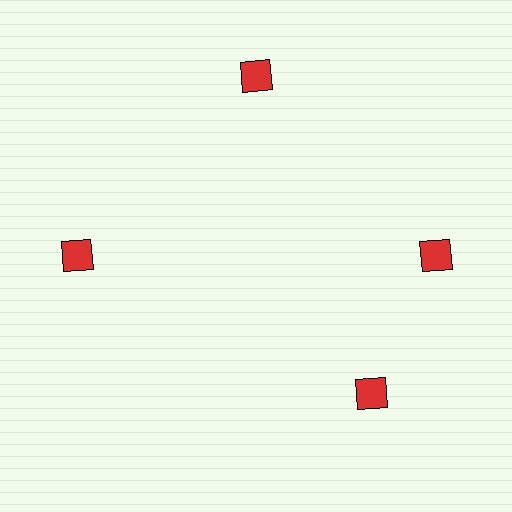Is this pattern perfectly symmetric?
No. The 4 red diamonds are arranged in a ring, but one element near the 6 o'clock position is rotated out of alignment along the ring, breaking the 4-fold rotational symmetry.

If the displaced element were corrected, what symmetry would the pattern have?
It would have 4-fold rotational symmetry — the pattern would map onto itself every 90 degrees.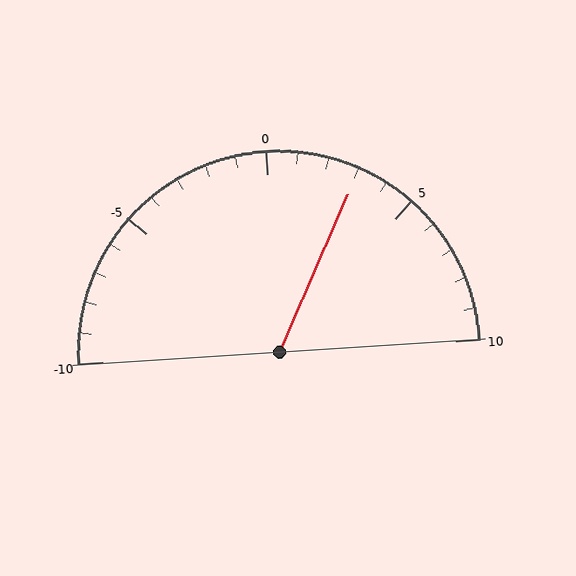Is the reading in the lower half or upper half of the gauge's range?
The reading is in the upper half of the range (-10 to 10).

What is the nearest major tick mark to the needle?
The nearest major tick mark is 5.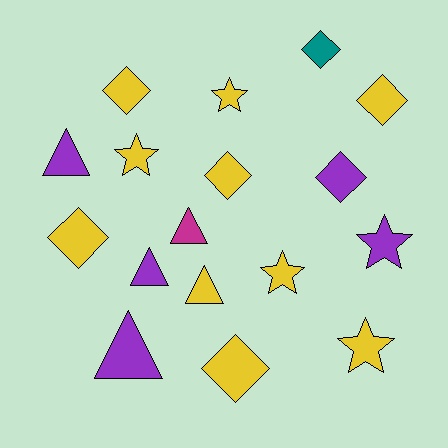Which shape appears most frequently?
Diamond, with 7 objects.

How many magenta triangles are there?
There is 1 magenta triangle.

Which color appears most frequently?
Yellow, with 10 objects.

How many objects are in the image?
There are 17 objects.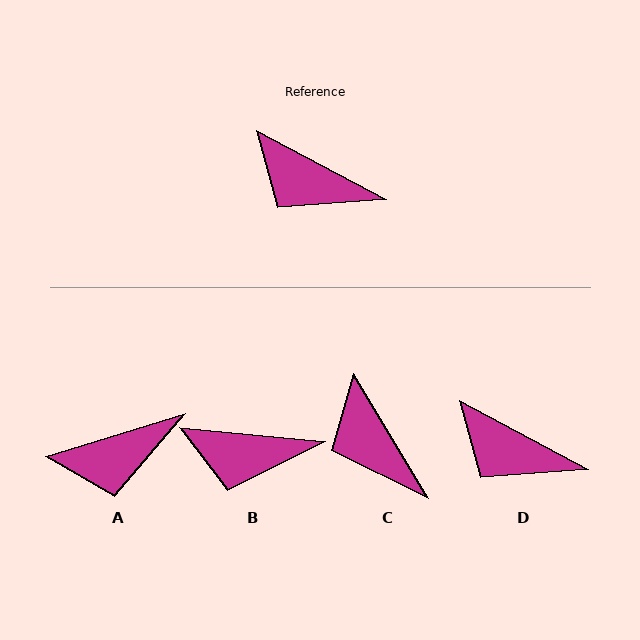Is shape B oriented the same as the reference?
No, it is off by about 22 degrees.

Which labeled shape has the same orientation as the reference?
D.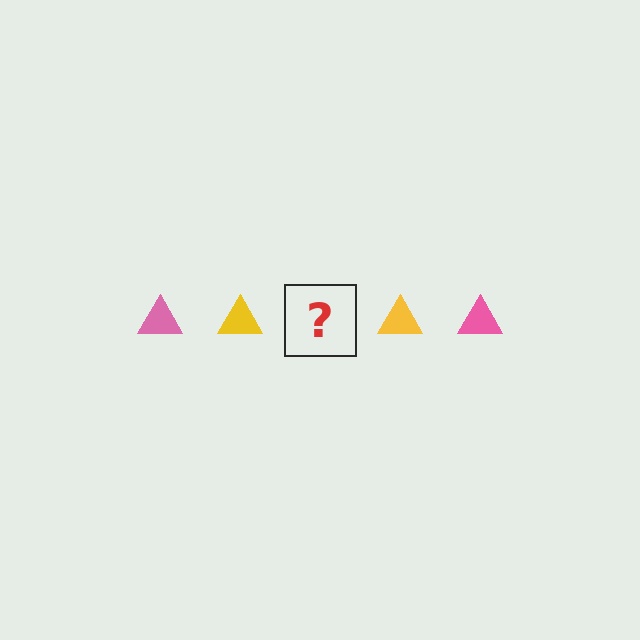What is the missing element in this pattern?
The missing element is a pink triangle.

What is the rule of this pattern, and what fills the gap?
The rule is that the pattern cycles through pink, yellow triangles. The gap should be filled with a pink triangle.